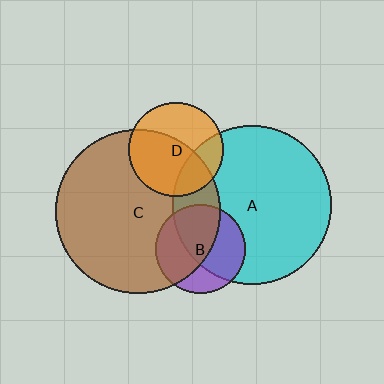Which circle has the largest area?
Circle C (brown).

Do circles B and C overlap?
Yes.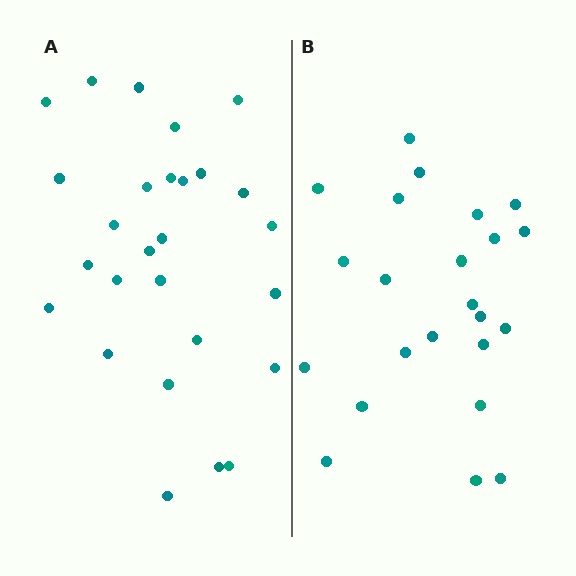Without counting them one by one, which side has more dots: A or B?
Region A (the left region) has more dots.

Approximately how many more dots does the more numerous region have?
Region A has about 4 more dots than region B.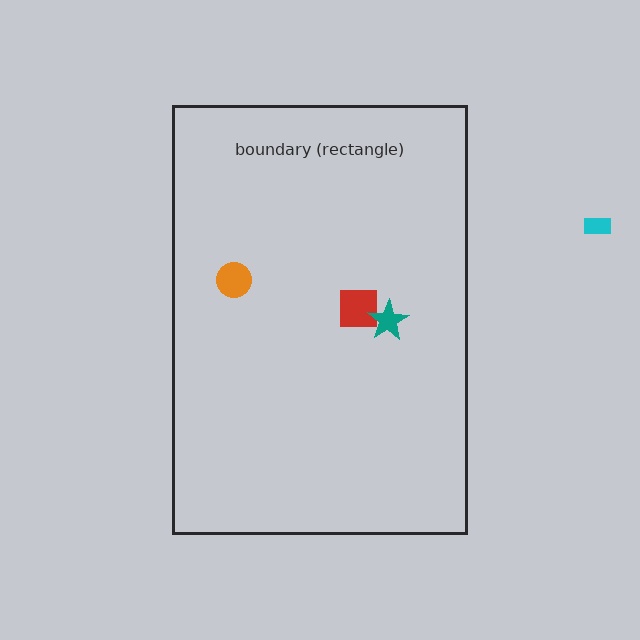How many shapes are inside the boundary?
3 inside, 1 outside.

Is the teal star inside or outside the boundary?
Inside.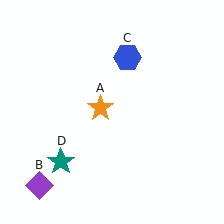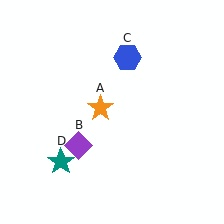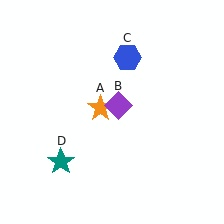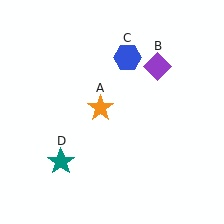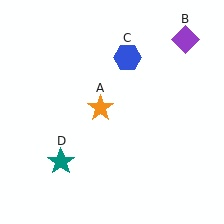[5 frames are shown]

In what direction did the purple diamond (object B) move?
The purple diamond (object B) moved up and to the right.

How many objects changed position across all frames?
1 object changed position: purple diamond (object B).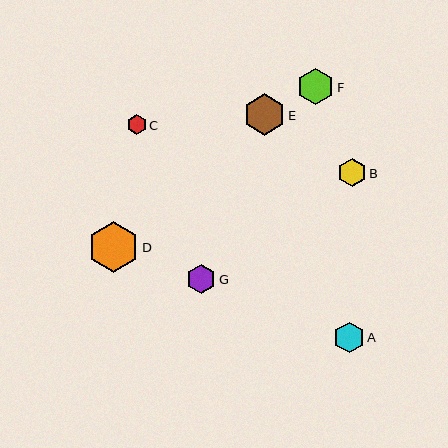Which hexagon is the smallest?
Hexagon C is the smallest with a size of approximately 20 pixels.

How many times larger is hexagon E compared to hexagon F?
Hexagon E is approximately 1.1 times the size of hexagon F.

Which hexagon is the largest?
Hexagon D is the largest with a size of approximately 51 pixels.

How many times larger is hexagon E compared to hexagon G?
Hexagon E is approximately 1.4 times the size of hexagon G.